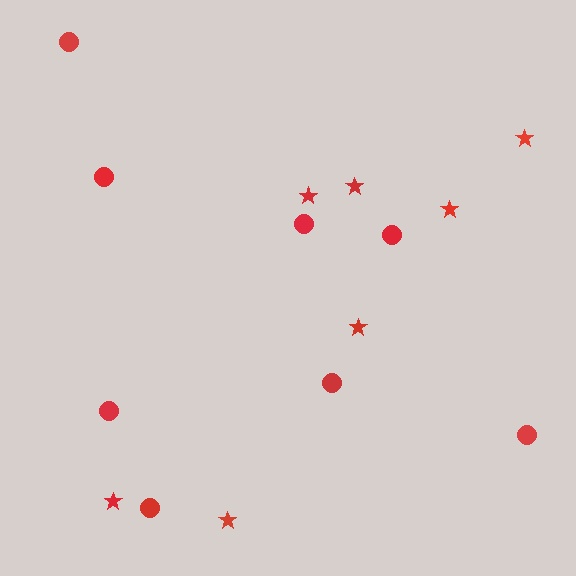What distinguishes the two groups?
There are 2 groups: one group of stars (7) and one group of circles (8).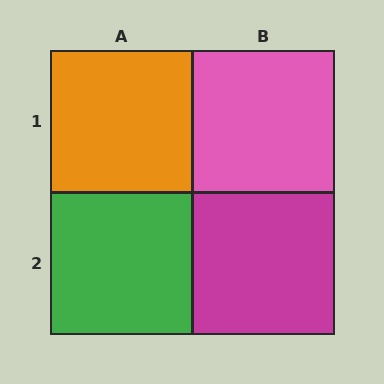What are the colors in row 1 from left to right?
Orange, pink.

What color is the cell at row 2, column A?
Green.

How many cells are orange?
1 cell is orange.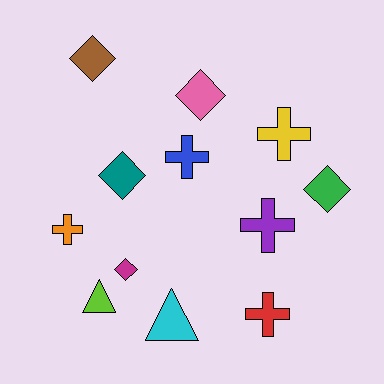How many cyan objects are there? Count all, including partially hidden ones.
There is 1 cyan object.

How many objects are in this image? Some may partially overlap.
There are 12 objects.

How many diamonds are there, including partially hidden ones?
There are 5 diamonds.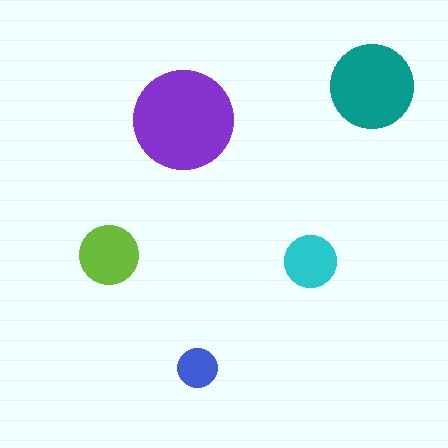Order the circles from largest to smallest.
the purple one, the teal one, the lime one, the cyan one, the blue one.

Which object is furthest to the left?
The lime circle is leftmost.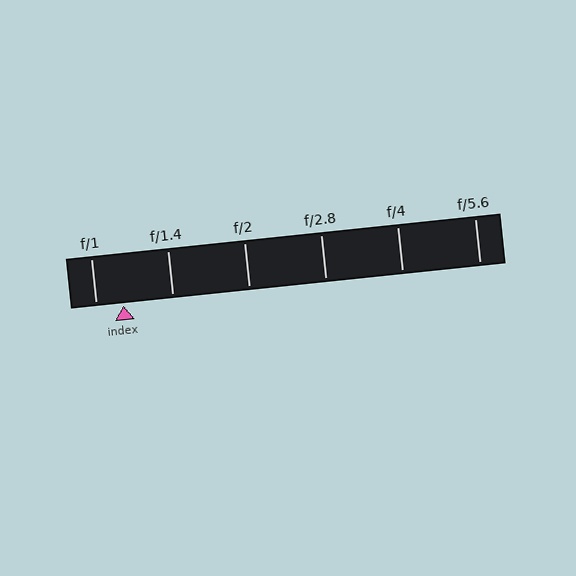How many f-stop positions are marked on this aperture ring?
There are 6 f-stop positions marked.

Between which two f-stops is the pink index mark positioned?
The index mark is between f/1 and f/1.4.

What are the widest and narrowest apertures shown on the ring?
The widest aperture shown is f/1 and the narrowest is f/5.6.